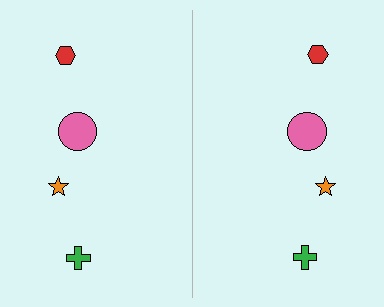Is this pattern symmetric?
Yes, this pattern has bilateral (reflection) symmetry.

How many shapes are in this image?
There are 8 shapes in this image.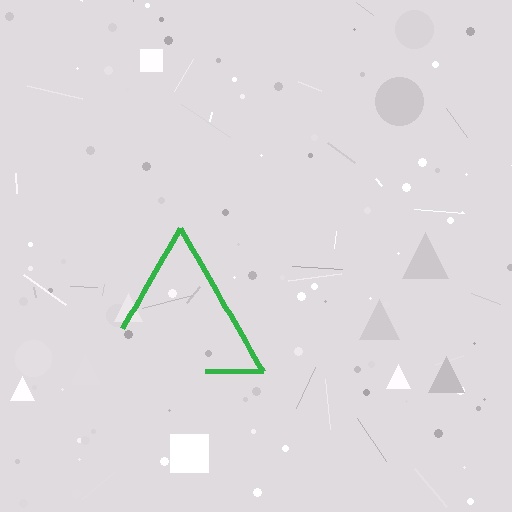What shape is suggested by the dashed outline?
The dashed outline suggests a triangle.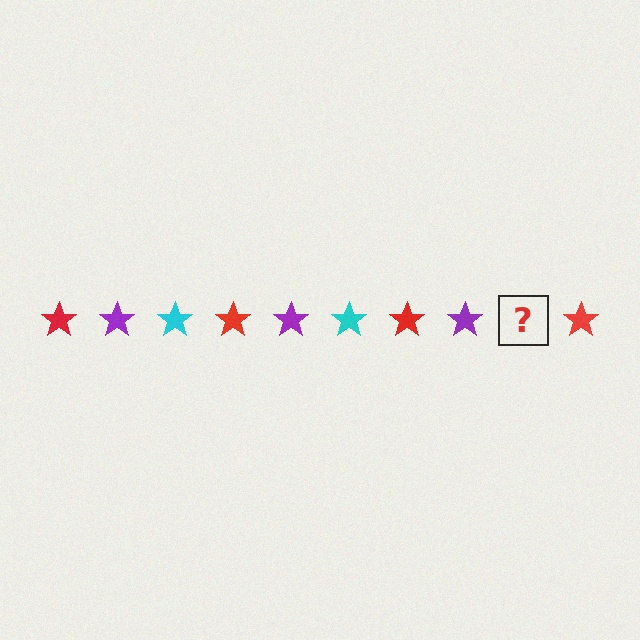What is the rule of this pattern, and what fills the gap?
The rule is that the pattern cycles through red, purple, cyan stars. The gap should be filled with a cyan star.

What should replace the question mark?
The question mark should be replaced with a cyan star.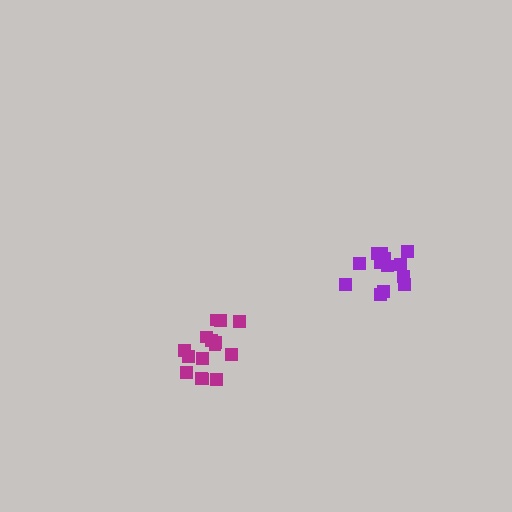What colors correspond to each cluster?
The clusters are colored: magenta, purple.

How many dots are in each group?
Group 1: 16 dots, Group 2: 13 dots (29 total).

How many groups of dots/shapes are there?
There are 2 groups.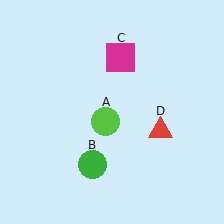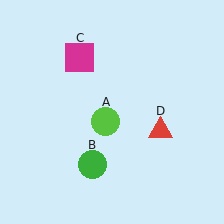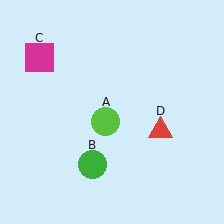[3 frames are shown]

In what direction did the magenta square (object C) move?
The magenta square (object C) moved left.